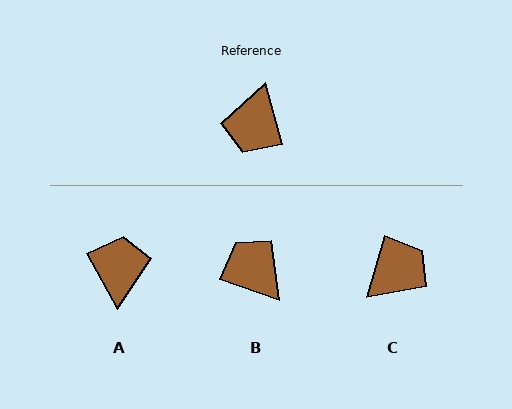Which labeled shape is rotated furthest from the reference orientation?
A, about 166 degrees away.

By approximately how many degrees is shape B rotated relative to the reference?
Approximately 125 degrees clockwise.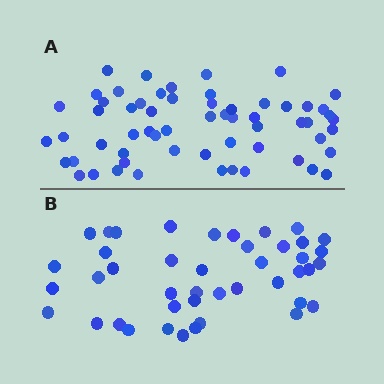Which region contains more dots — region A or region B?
Region A (the top region) has more dots.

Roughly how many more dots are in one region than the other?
Region A has approximately 15 more dots than region B.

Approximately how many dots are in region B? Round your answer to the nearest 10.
About 40 dots. (The exact count is 43, which rounds to 40.)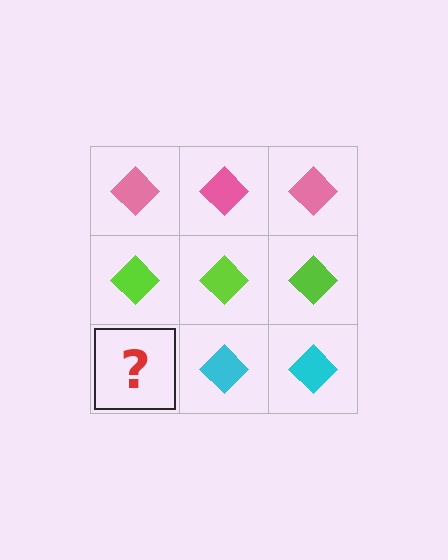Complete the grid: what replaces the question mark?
The question mark should be replaced with a cyan diamond.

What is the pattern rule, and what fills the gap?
The rule is that each row has a consistent color. The gap should be filled with a cyan diamond.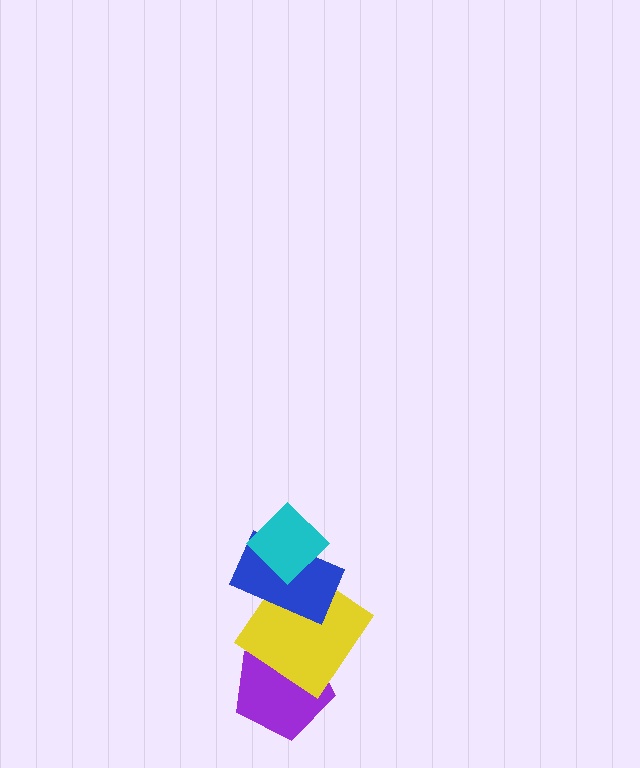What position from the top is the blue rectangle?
The blue rectangle is 2nd from the top.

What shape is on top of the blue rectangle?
The cyan diamond is on top of the blue rectangle.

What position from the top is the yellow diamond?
The yellow diamond is 3rd from the top.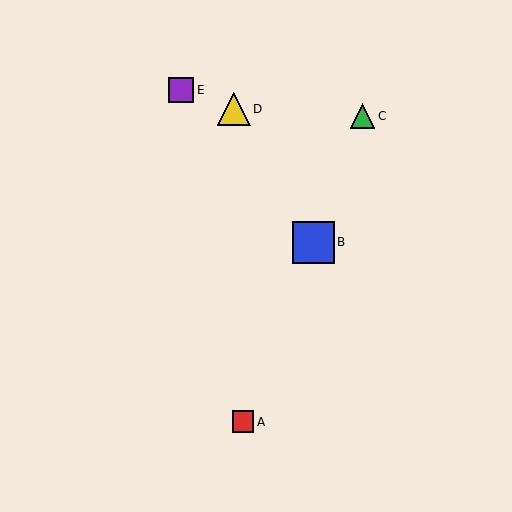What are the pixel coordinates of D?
Object D is at (234, 109).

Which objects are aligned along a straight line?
Objects A, B, C are aligned along a straight line.